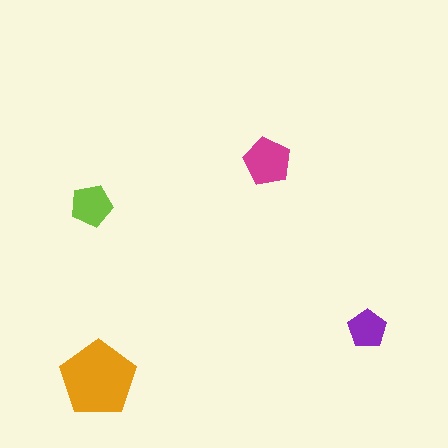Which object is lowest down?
The orange pentagon is bottommost.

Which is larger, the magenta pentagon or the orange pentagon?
The orange one.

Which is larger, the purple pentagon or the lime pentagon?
The lime one.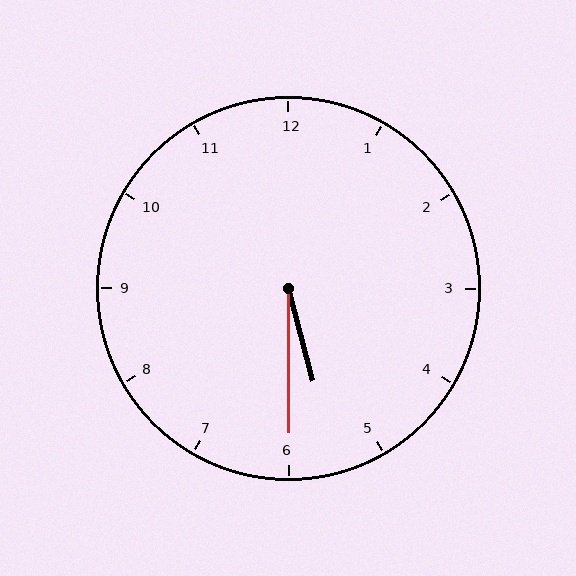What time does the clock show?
5:30.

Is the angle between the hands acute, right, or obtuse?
It is acute.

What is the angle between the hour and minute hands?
Approximately 15 degrees.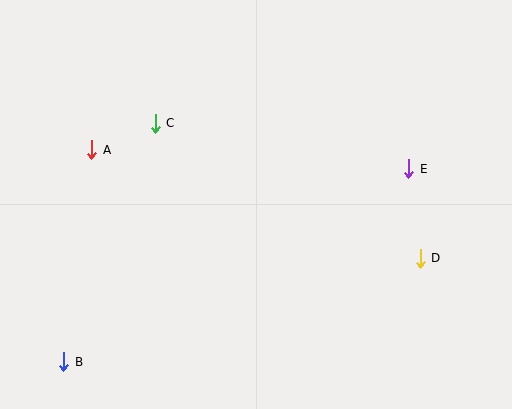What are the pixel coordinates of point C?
Point C is at (155, 123).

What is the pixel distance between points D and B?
The distance between D and B is 371 pixels.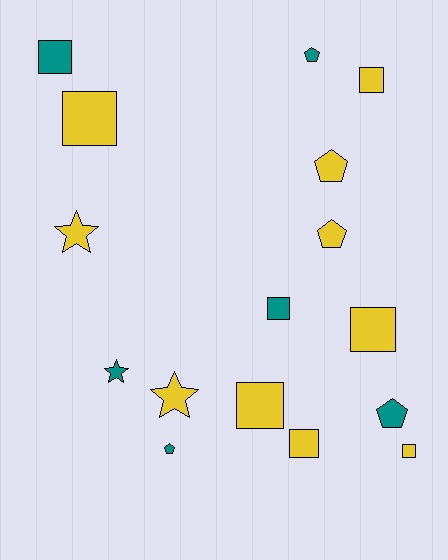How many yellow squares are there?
There are 6 yellow squares.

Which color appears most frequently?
Yellow, with 10 objects.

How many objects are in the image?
There are 16 objects.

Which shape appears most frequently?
Square, with 8 objects.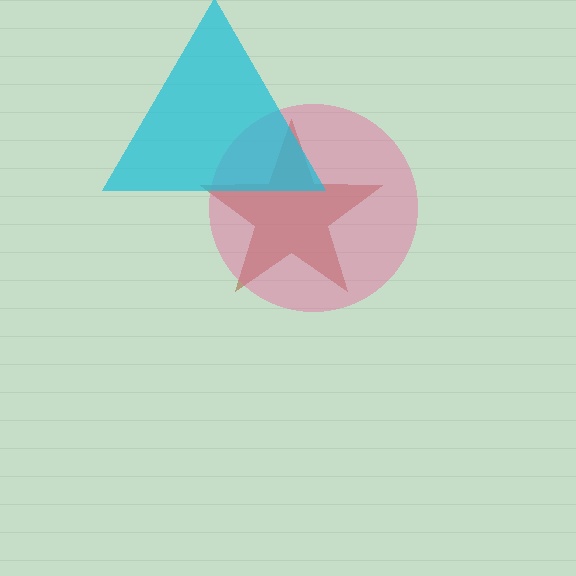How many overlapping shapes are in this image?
There are 3 overlapping shapes in the image.